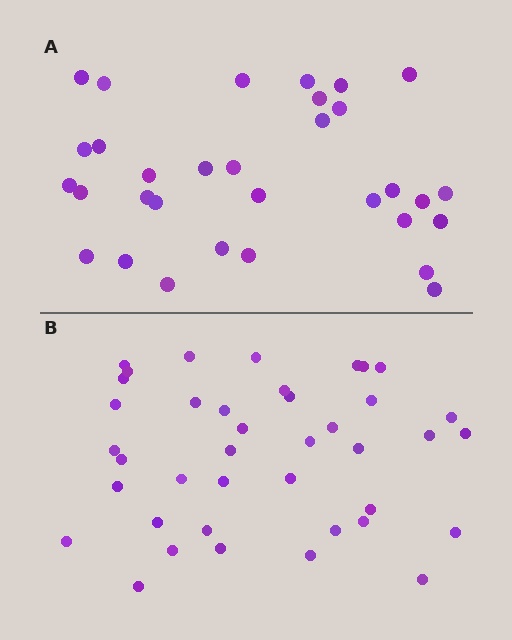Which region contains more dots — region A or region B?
Region B (the bottom region) has more dots.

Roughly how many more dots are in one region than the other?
Region B has roughly 8 or so more dots than region A.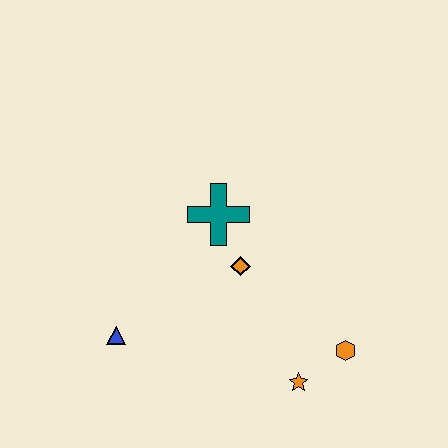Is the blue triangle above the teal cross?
No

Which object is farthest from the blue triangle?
The orange hexagon is farthest from the blue triangle.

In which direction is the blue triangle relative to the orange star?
The blue triangle is to the left of the orange star.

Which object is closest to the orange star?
The orange hexagon is closest to the orange star.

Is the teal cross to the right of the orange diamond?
No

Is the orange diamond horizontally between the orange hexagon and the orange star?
No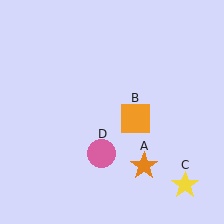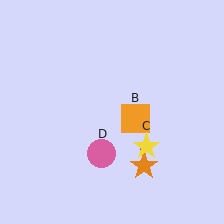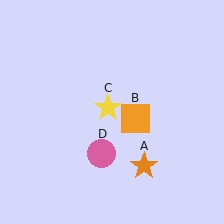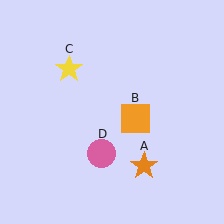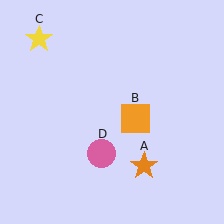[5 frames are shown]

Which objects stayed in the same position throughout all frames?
Orange star (object A) and orange square (object B) and pink circle (object D) remained stationary.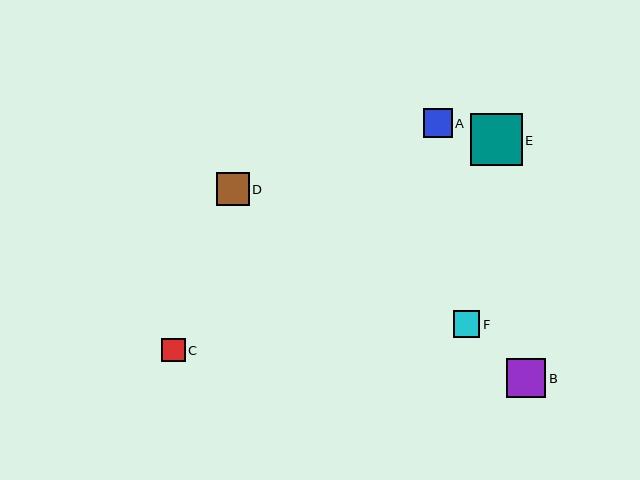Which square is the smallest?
Square C is the smallest with a size of approximately 24 pixels.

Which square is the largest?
Square E is the largest with a size of approximately 52 pixels.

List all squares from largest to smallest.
From largest to smallest: E, B, D, A, F, C.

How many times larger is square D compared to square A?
Square D is approximately 1.1 times the size of square A.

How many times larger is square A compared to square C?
Square A is approximately 1.2 times the size of square C.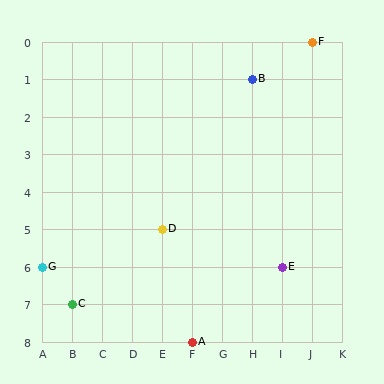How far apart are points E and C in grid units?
Points E and C are 7 columns and 1 row apart (about 7.1 grid units diagonally).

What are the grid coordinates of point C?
Point C is at grid coordinates (B, 7).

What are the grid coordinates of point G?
Point G is at grid coordinates (A, 6).